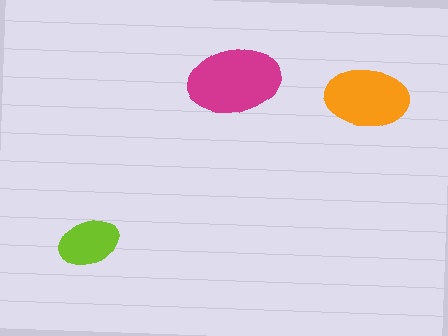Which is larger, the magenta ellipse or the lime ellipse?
The magenta one.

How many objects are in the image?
There are 3 objects in the image.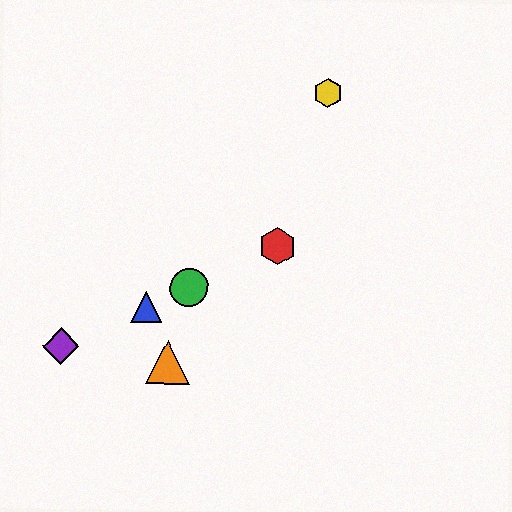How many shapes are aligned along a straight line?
4 shapes (the red hexagon, the blue triangle, the green circle, the purple diamond) are aligned along a straight line.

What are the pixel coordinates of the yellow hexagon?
The yellow hexagon is at (328, 93).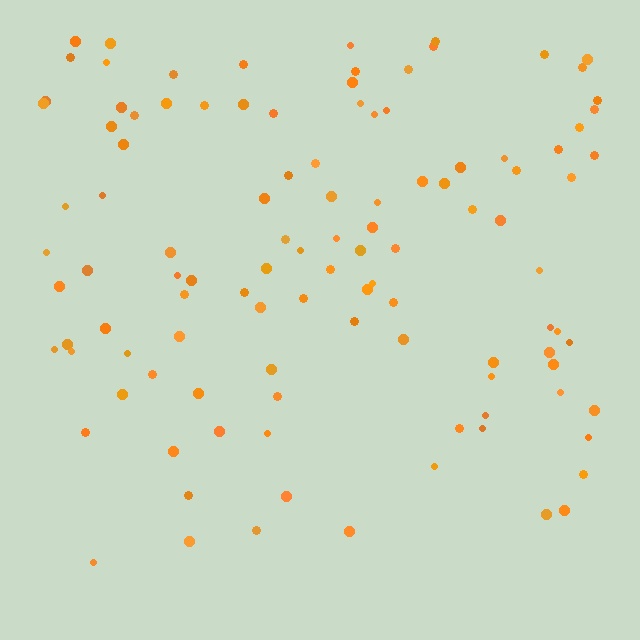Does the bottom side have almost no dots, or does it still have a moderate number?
Still a moderate number, just noticeably fewer than the top.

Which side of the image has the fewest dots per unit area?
The bottom.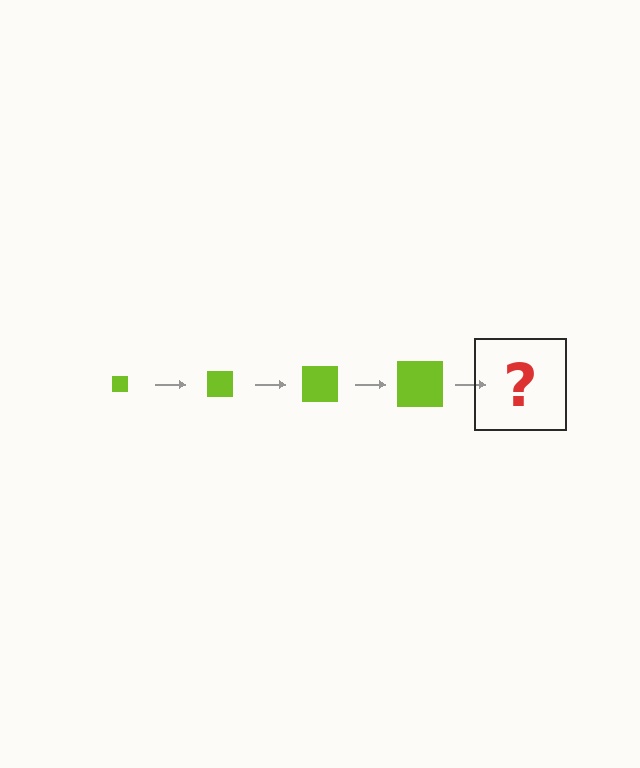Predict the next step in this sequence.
The next step is a lime square, larger than the previous one.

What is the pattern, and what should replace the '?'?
The pattern is that the square gets progressively larger each step. The '?' should be a lime square, larger than the previous one.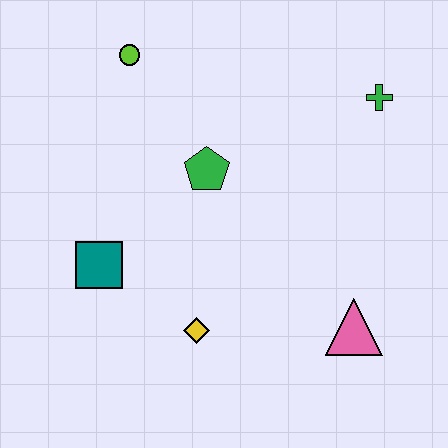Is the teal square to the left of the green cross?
Yes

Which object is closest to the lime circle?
The green pentagon is closest to the lime circle.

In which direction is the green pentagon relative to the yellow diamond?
The green pentagon is above the yellow diamond.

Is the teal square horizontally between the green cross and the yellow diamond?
No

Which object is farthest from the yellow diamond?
The green cross is farthest from the yellow diamond.